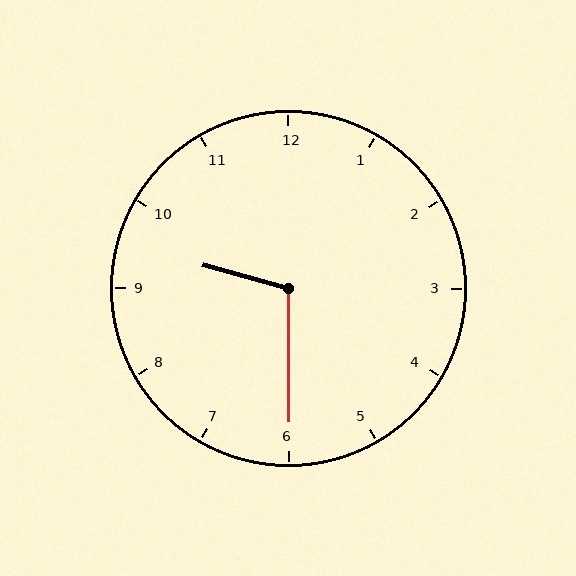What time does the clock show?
9:30.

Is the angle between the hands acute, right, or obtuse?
It is obtuse.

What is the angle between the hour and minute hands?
Approximately 105 degrees.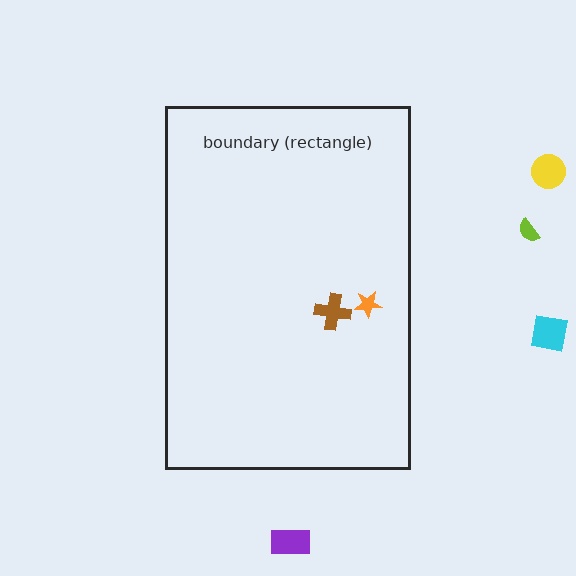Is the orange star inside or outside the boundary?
Inside.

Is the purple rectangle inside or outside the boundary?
Outside.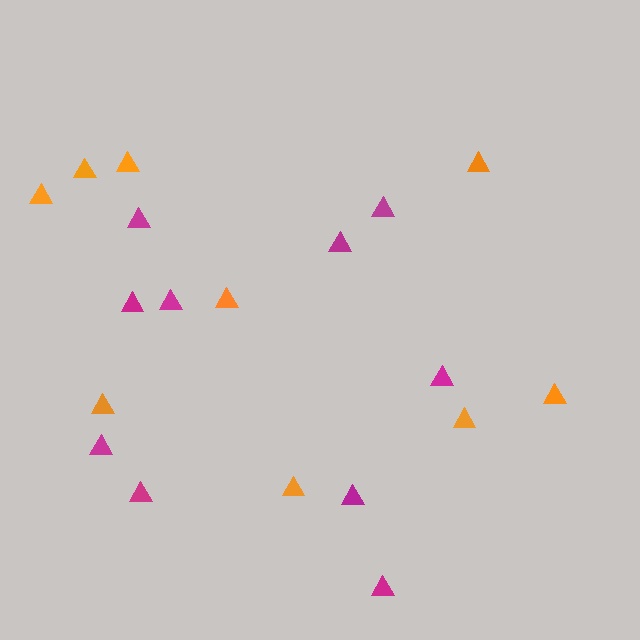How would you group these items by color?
There are 2 groups: one group of orange triangles (9) and one group of magenta triangles (10).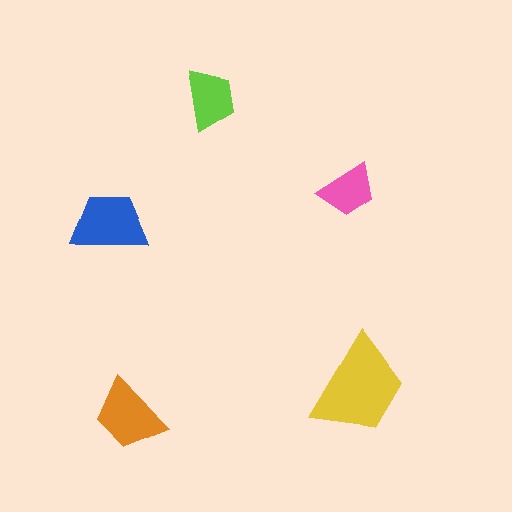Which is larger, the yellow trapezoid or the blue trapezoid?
The yellow one.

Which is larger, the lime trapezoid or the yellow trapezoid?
The yellow one.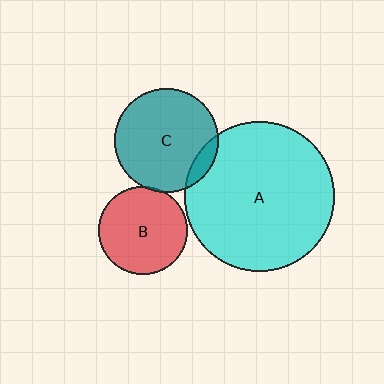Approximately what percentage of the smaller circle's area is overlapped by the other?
Approximately 5%.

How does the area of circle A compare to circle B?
Approximately 2.9 times.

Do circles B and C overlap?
Yes.